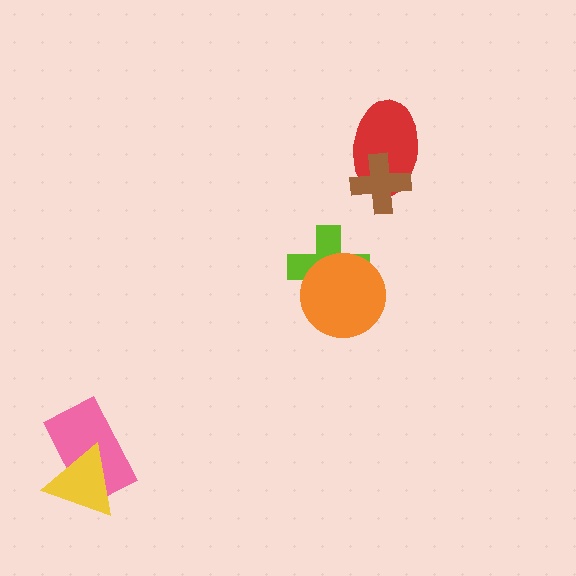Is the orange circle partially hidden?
No, no other shape covers it.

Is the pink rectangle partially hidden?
Yes, it is partially covered by another shape.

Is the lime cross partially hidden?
Yes, it is partially covered by another shape.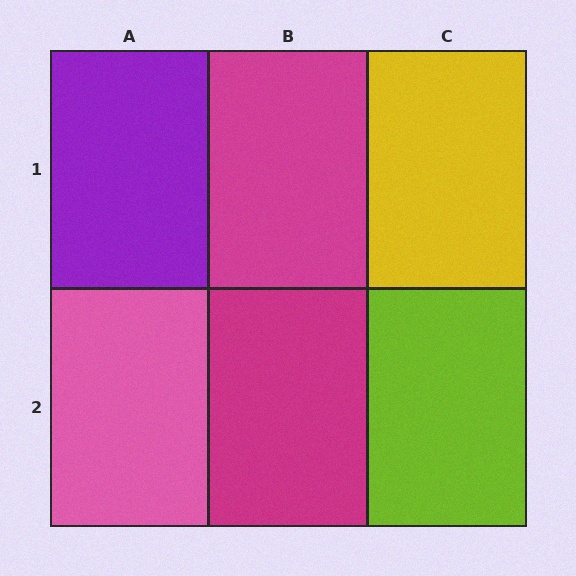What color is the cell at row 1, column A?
Purple.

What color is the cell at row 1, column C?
Yellow.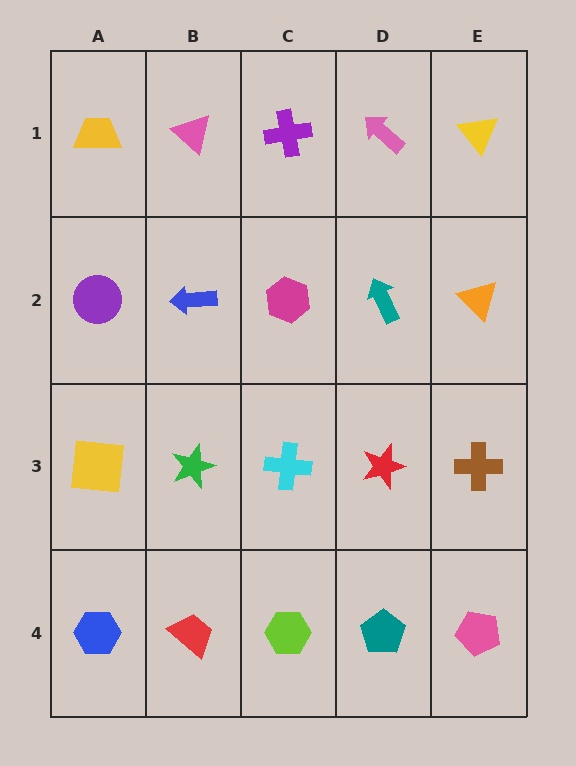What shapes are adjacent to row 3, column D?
A teal arrow (row 2, column D), a teal pentagon (row 4, column D), a cyan cross (row 3, column C), a brown cross (row 3, column E).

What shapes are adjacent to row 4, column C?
A cyan cross (row 3, column C), a red trapezoid (row 4, column B), a teal pentagon (row 4, column D).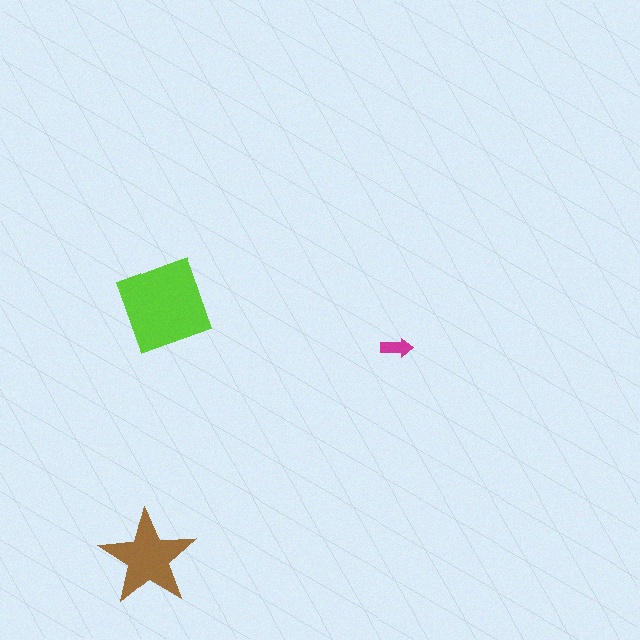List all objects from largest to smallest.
The lime square, the brown star, the magenta arrow.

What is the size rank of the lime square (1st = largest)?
1st.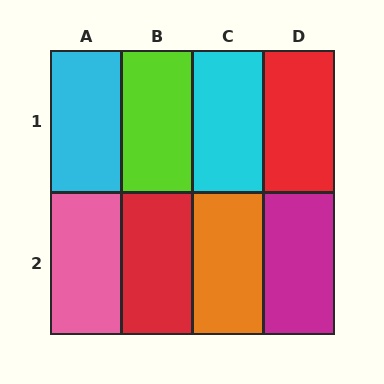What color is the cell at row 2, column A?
Pink.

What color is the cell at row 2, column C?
Orange.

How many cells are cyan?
2 cells are cyan.